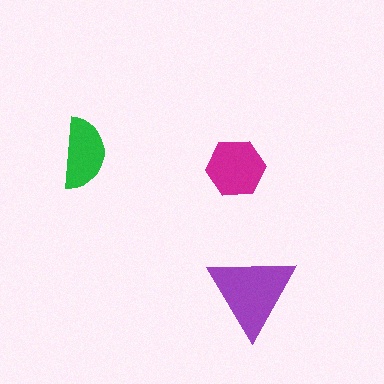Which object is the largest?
The purple triangle.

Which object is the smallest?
The green semicircle.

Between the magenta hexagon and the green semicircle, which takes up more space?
The magenta hexagon.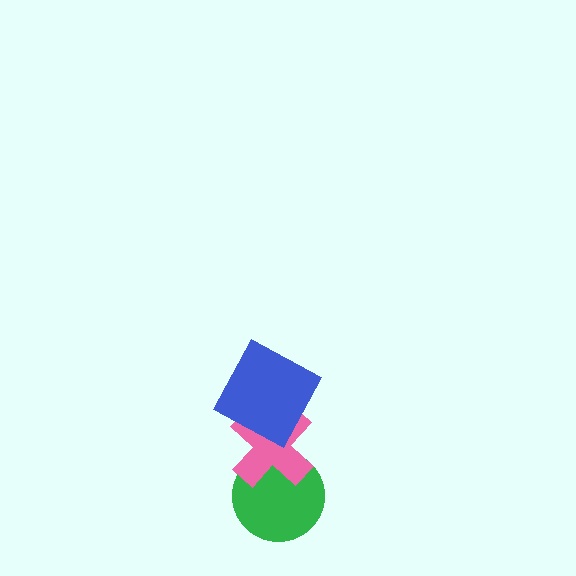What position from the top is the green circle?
The green circle is 3rd from the top.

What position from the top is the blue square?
The blue square is 1st from the top.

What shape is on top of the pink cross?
The blue square is on top of the pink cross.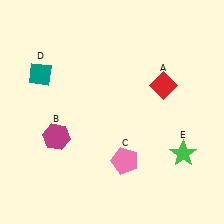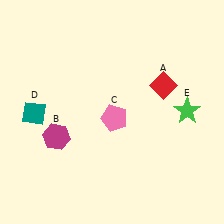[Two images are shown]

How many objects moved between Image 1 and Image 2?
3 objects moved between the two images.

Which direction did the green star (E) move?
The green star (E) moved up.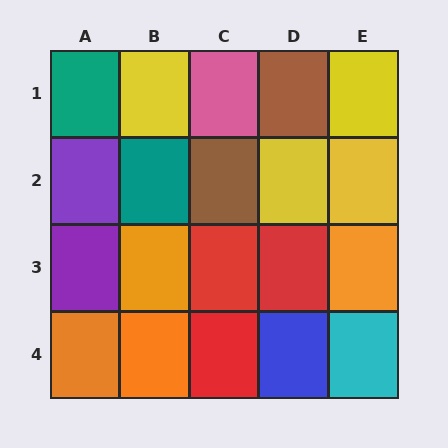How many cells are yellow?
4 cells are yellow.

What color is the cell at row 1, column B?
Yellow.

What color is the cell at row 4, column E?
Cyan.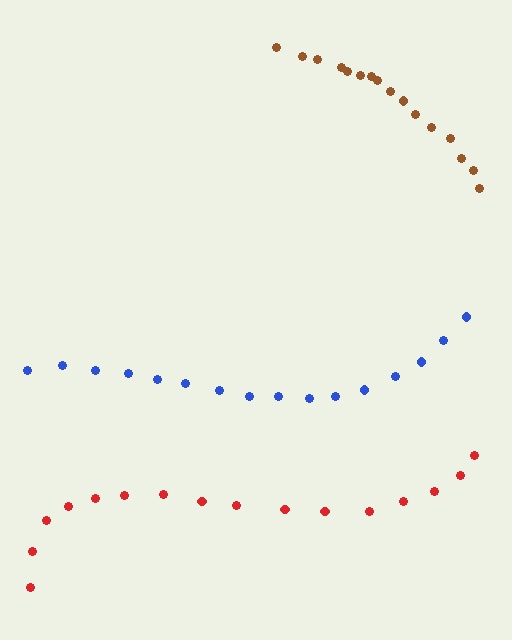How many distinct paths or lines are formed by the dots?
There are 3 distinct paths.